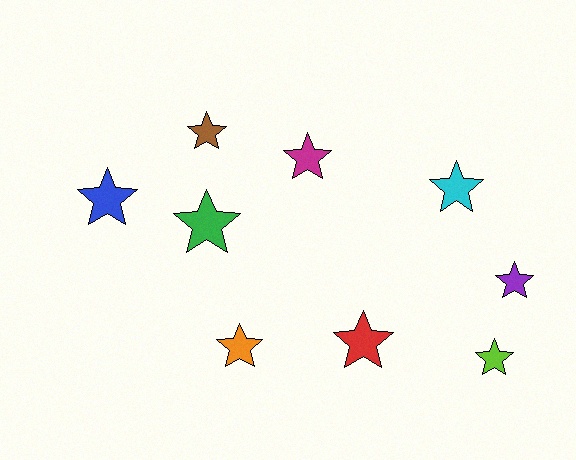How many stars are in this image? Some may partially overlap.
There are 9 stars.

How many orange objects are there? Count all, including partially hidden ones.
There is 1 orange object.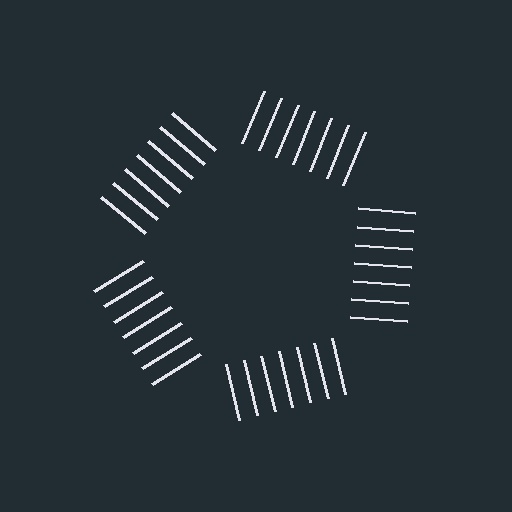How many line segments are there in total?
35 — 7 along each of the 5 edges.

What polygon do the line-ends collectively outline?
An illusory pentagon — the line segments terminate on its edges but no continuous stroke is drawn.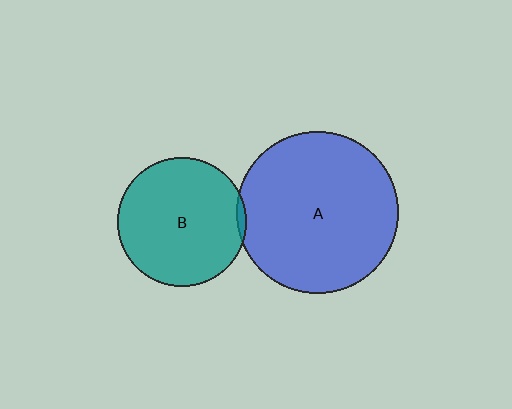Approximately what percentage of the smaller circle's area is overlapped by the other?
Approximately 5%.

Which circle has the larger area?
Circle A (blue).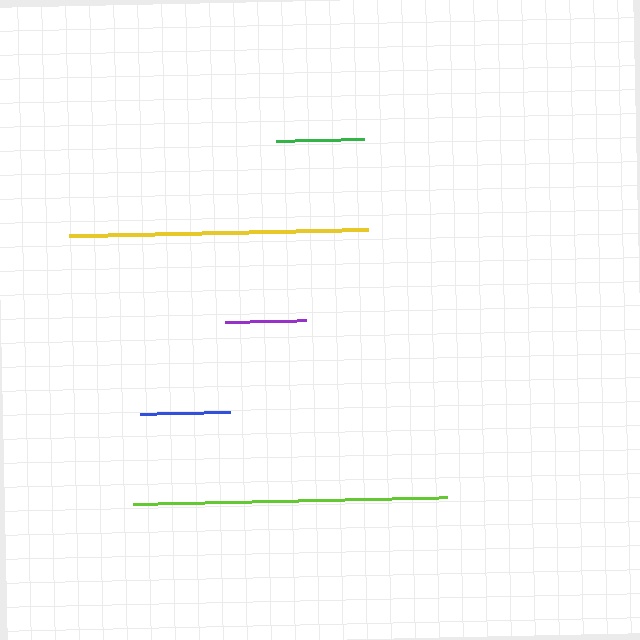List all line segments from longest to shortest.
From longest to shortest: lime, yellow, blue, green, purple.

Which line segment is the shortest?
The purple line is the shortest at approximately 81 pixels.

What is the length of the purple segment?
The purple segment is approximately 81 pixels long.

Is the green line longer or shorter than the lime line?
The lime line is longer than the green line.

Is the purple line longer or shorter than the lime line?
The lime line is longer than the purple line.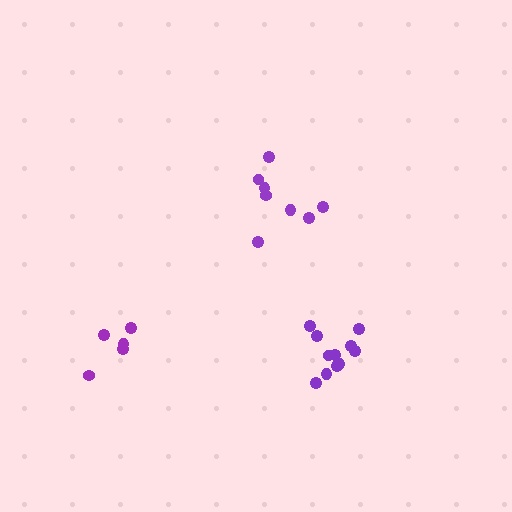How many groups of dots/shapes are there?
There are 3 groups.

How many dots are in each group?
Group 1: 8 dots, Group 2: 5 dots, Group 3: 11 dots (24 total).